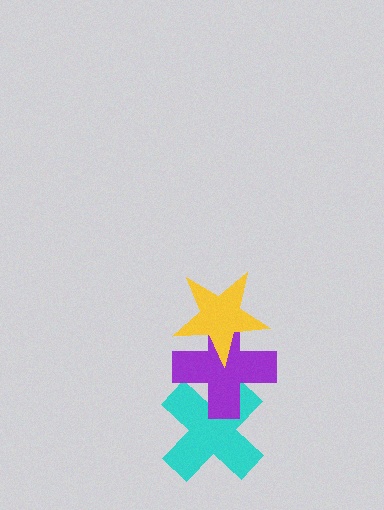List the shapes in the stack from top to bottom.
From top to bottom: the yellow star, the purple cross, the cyan cross.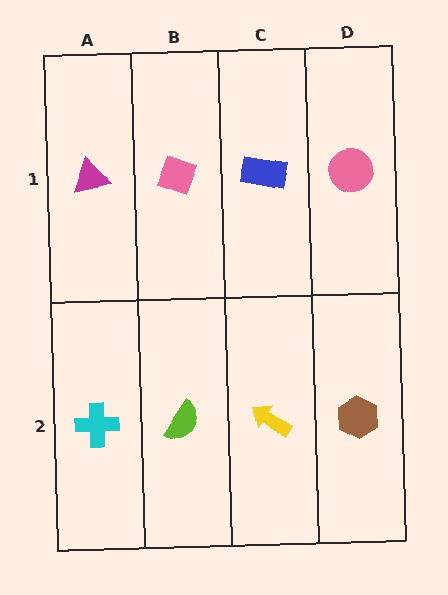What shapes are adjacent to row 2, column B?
A pink diamond (row 1, column B), a cyan cross (row 2, column A), a yellow arrow (row 2, column C).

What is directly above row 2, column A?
A magenta triangle.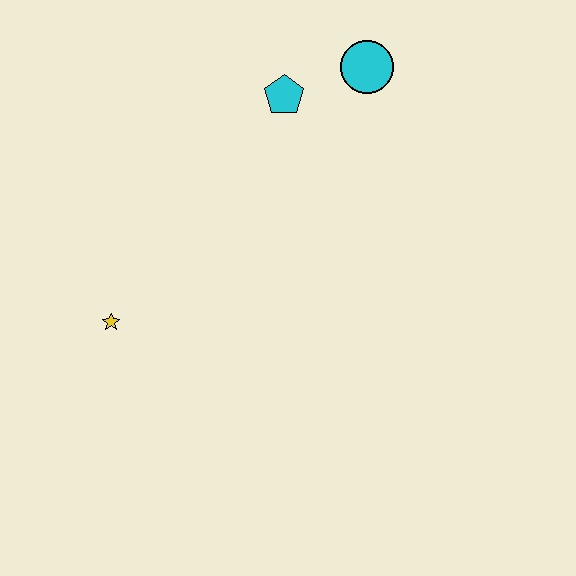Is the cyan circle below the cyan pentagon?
No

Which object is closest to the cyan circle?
The cyan pentagon is closest to the cyan circle.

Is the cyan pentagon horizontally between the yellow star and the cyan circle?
Yes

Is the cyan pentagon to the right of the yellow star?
Yes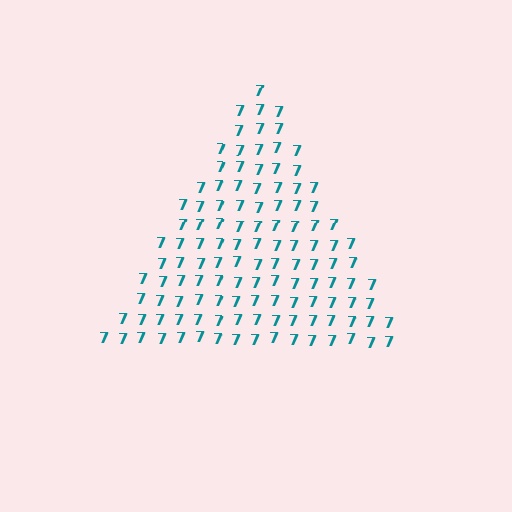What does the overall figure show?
The overall figure shows a triangle.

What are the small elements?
The small elements are digit 7's.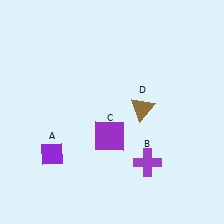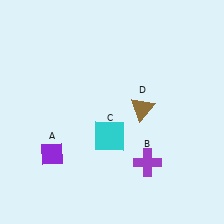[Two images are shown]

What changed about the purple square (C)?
In Image 1, C is purple. In Image 2, it changed to cyan.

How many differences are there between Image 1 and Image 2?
There is 1 difference between the two images.